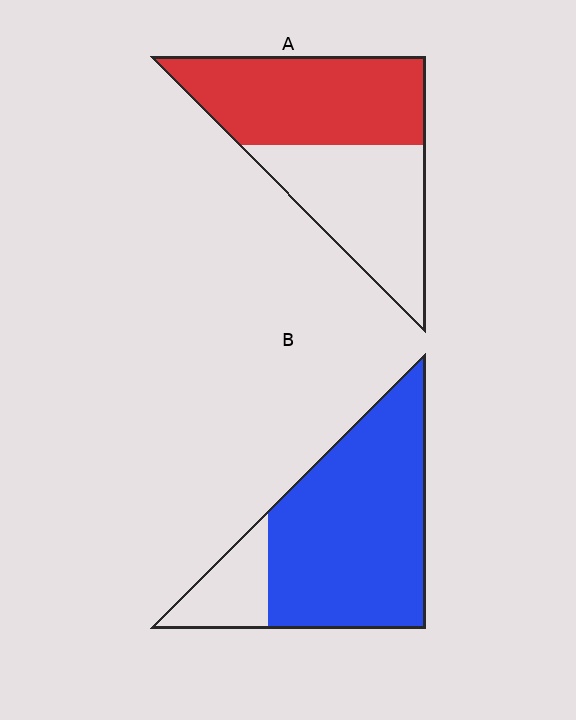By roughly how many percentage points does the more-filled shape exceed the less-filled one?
By roughly 30 percentage points (B over A).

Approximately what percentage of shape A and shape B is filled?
A is approximately 55% and B is approximately 80%.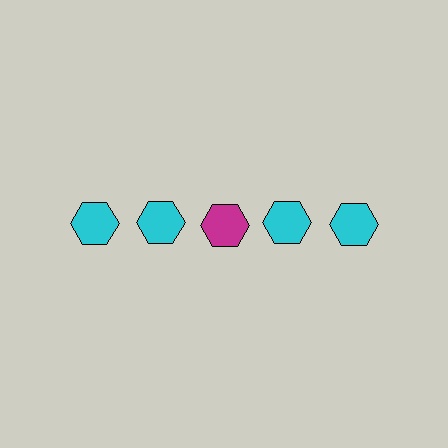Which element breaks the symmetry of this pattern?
The magenta hexagon in the top row, center column breaks the symmetry. All other shapes are cyan hexagons.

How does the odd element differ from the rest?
It has a different color: magenta instead of cyan.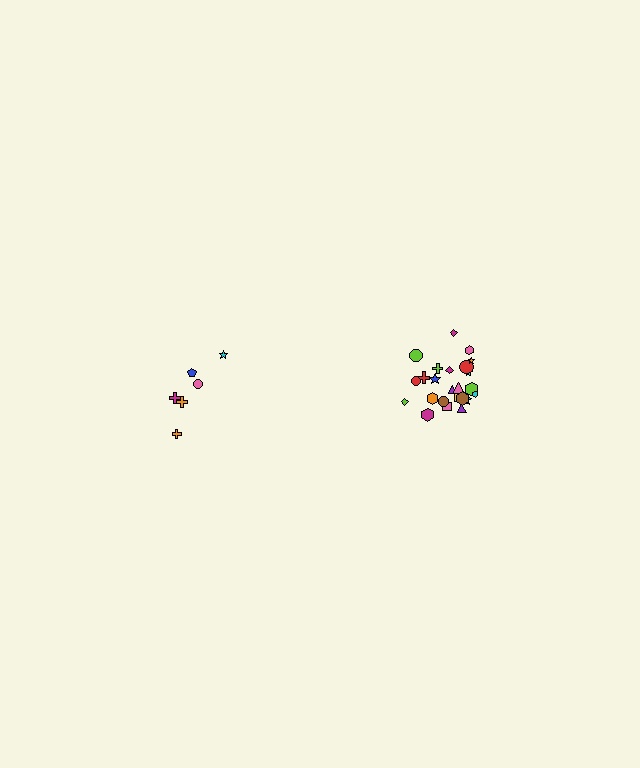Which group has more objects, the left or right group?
The right group.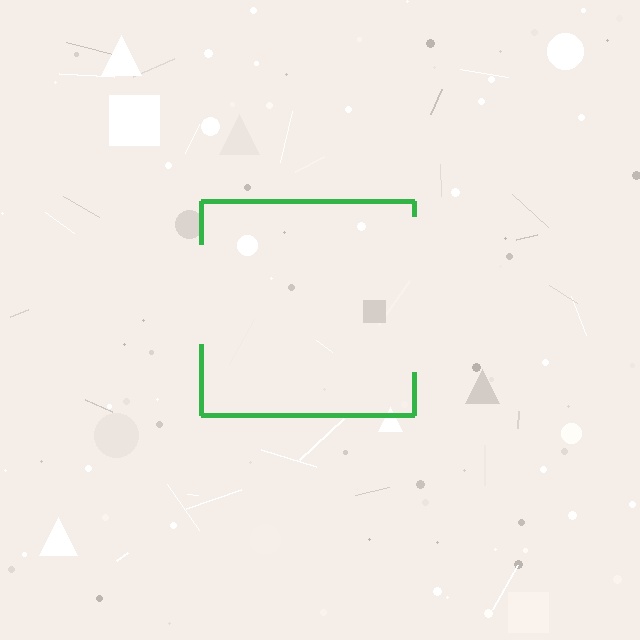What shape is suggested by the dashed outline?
The dashed outline suggests a square.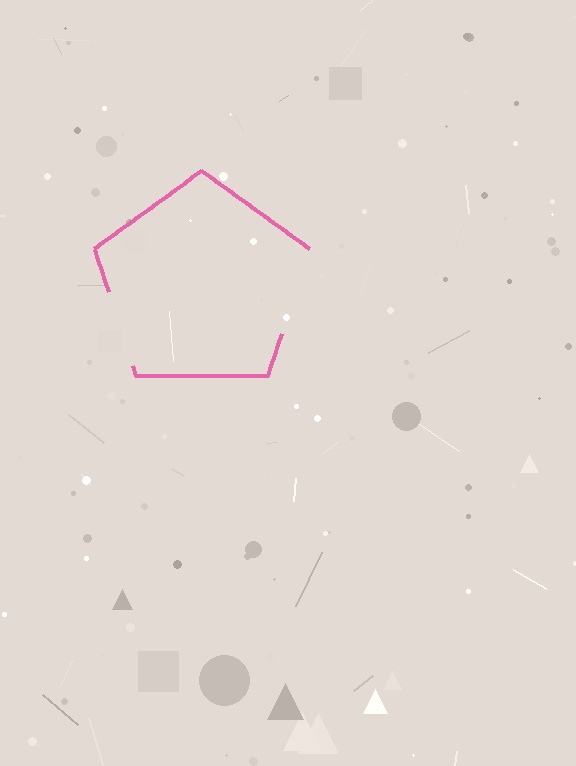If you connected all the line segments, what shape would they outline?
They would outline a pentagon.